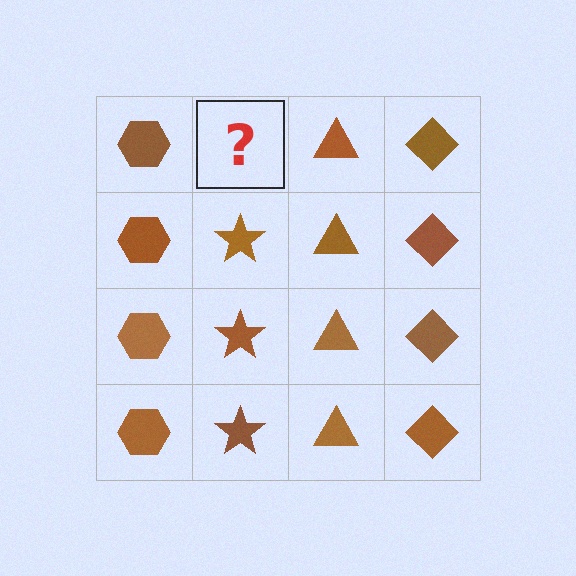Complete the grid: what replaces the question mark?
The question mark should be replaced with a brown star.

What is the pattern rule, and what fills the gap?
The rule is that each column has a consistent shape. The gap should be filled with a brown star.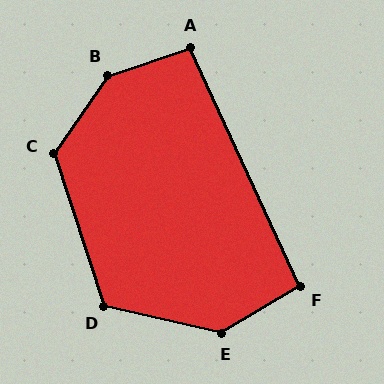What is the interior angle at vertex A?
Approximately 96 degrees (obtuse).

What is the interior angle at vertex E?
Approximately 137 degrees (obtuse).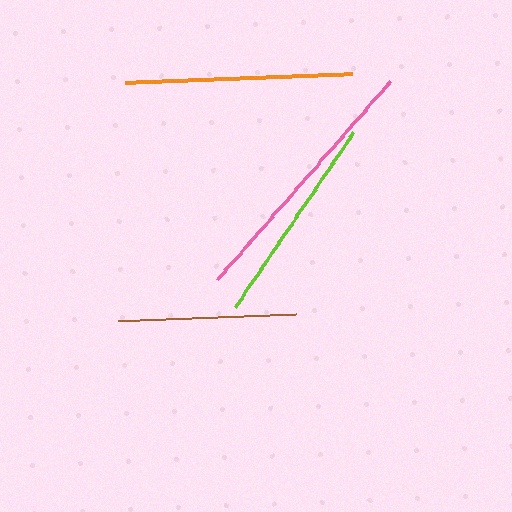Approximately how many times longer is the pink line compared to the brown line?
The pink line is approximately 1.5 times the length of the brown line.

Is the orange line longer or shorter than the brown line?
The orange line is longer than the brown line.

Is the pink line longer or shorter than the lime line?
The pink line is longer than the lime line.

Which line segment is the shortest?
The brown line is the shortest at approximately 177 pixels.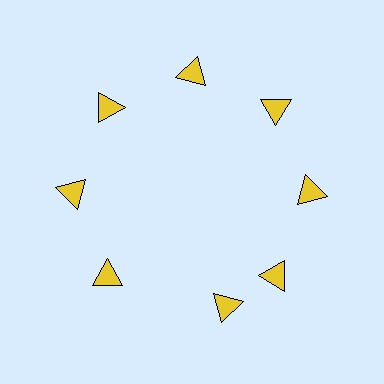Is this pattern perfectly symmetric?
No. The 8 yellow triangles are arranged in a ring, but one element near the 6 o'clock position is rotated out of alignment along the ring, breaking the 8-fold rotational symmetry.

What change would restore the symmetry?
The symmetry would be restored by rotating it back into even spacing with its neighbors so that all 8 triangles sit at equal angles and equal distance from the center.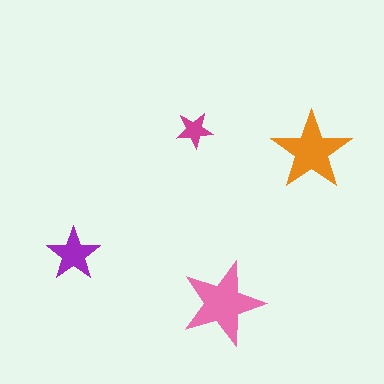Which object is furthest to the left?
The purple star is leftmost.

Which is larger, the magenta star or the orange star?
The orange one.